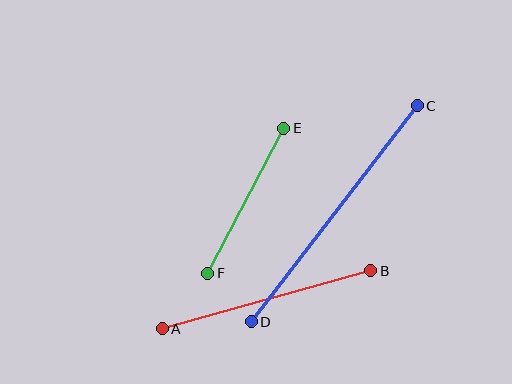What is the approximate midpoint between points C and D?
The midpoint is at approximately (334, 214) pixels.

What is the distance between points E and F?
The distance is approximately 164 pixels.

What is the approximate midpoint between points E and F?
The midpoint is at approximately (246, 201) pixels.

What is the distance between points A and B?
The distance is approximately 217 pixels.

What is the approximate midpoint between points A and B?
The midpoint is at approximately (266, 300) pixels.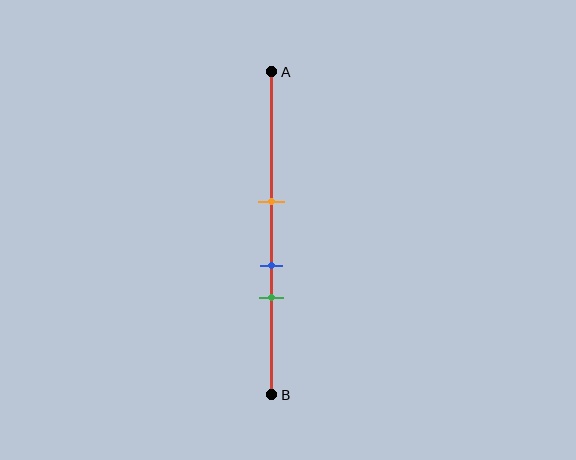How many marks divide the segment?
There are 3 marks dividing the segment.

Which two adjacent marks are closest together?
The blue and green marks are the closest adjacent pair.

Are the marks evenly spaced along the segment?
Yes, the marks are approximately evenly spaced.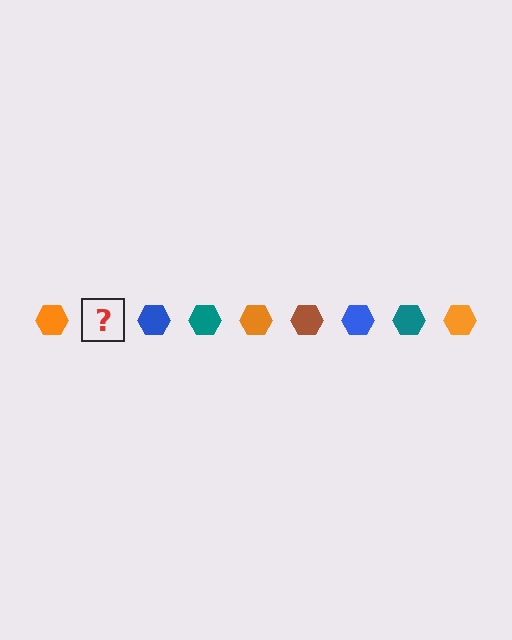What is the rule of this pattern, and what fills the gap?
The rule is that the pattern cycles through orange, brown, blue, teal hexagons. The gap should be filled with a brown hexagon.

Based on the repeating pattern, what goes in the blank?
The blank should be a brown hexagon.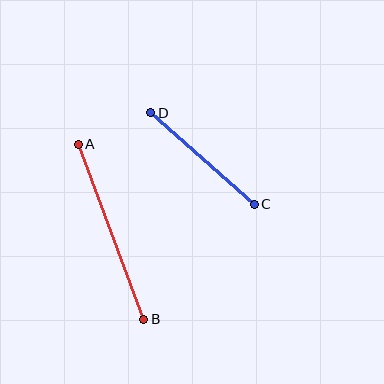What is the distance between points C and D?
The distance is approximately 138 pixels.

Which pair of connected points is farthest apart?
Points A and B are farthest apart.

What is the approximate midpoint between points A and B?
The midpoint is at approximately (111, 232) pixels.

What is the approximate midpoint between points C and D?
The midpoint is at approximately (202, 158) pixels.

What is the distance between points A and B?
The distance is approximately 187 pixels.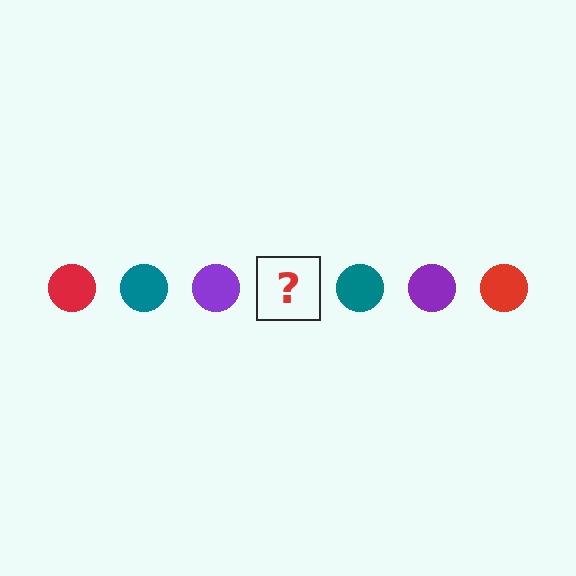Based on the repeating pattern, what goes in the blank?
The blank should be a red circle.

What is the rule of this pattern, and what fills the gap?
The rule is that the pattern cycles through red, teal, purple circles. The gap should be filled with a red circle.